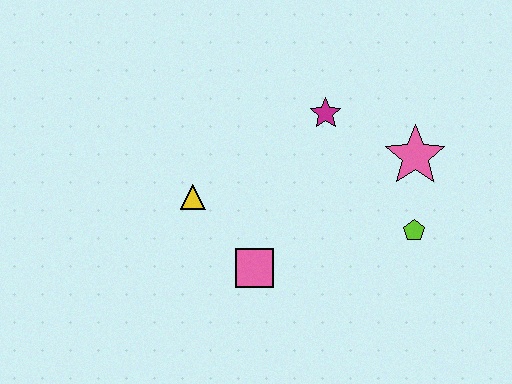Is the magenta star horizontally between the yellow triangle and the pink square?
No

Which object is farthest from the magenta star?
The pink square is farthest from the magenta star.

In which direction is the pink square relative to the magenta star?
The pink square is below the magenta star.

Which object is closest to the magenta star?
The pink star is closest to the magenta star.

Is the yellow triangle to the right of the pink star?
No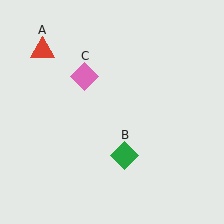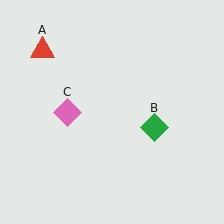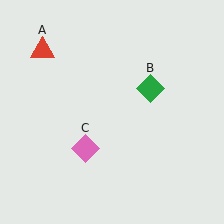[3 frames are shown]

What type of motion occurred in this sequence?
The green diamond (object B), pink diamond (object C) rotated counterclockwise around the center of the scene.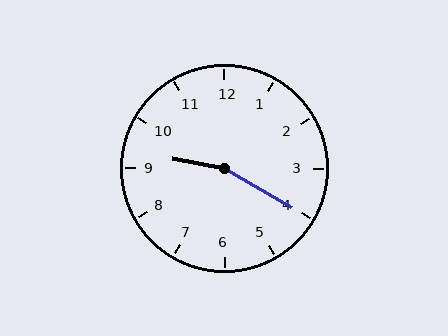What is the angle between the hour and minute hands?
Approximately 160 degrees.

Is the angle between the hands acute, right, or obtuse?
It is obtuse.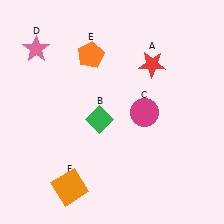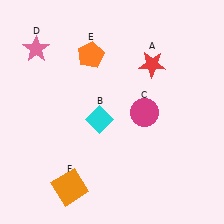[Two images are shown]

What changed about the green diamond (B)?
In Image 1, B is green. In Image 2, it changed to cyan.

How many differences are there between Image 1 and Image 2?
There is 1 difference between the two images.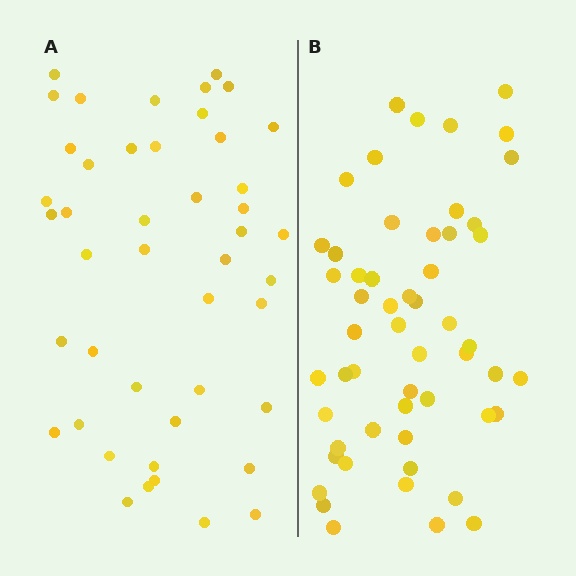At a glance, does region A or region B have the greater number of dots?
Region B (the right region) has more dots.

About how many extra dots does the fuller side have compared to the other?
Region B has roughly 8 or so more dots than region A.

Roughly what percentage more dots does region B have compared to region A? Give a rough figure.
About 20% more.